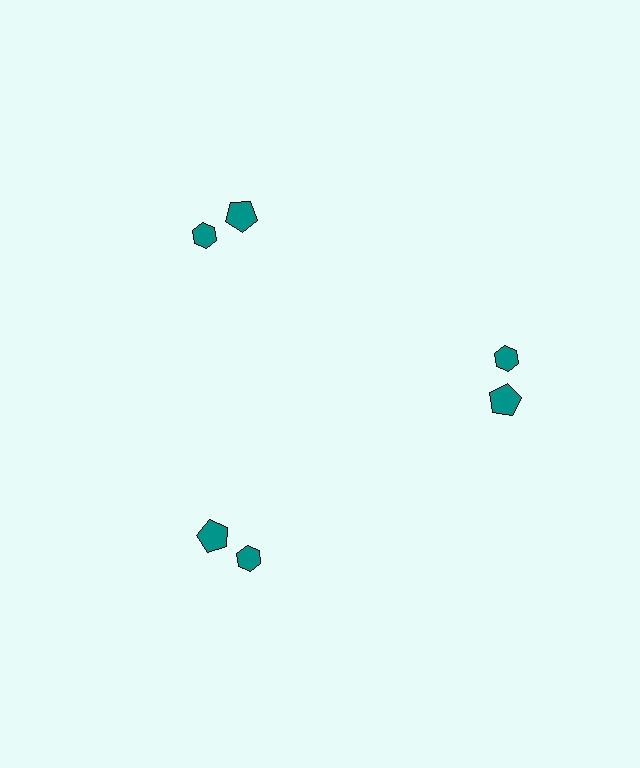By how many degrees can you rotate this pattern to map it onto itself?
The pattern maps onto itself every 120 degrees of rotation.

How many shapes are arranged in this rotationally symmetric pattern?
There are 6 shapes, arranged in 3 groups of 2.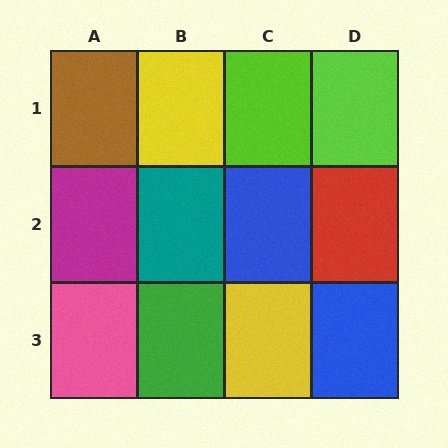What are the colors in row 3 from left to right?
Pink, green, yellow, blue.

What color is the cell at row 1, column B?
Yellow.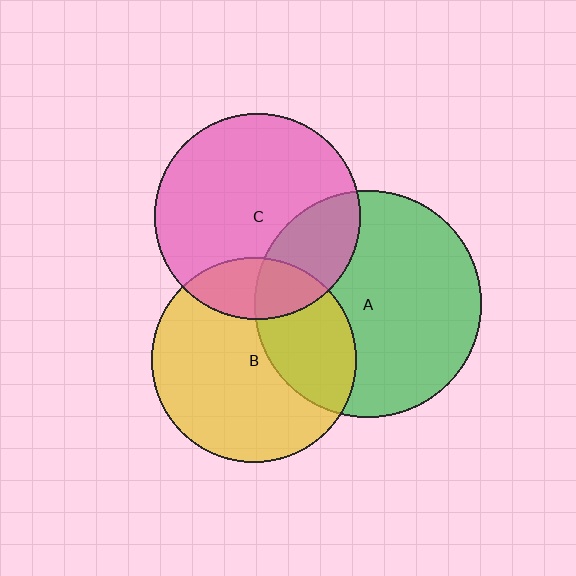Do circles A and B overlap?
Yes.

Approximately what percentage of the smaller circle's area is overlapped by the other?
Approximately 35%.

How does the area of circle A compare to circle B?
Approximately 1.2 times.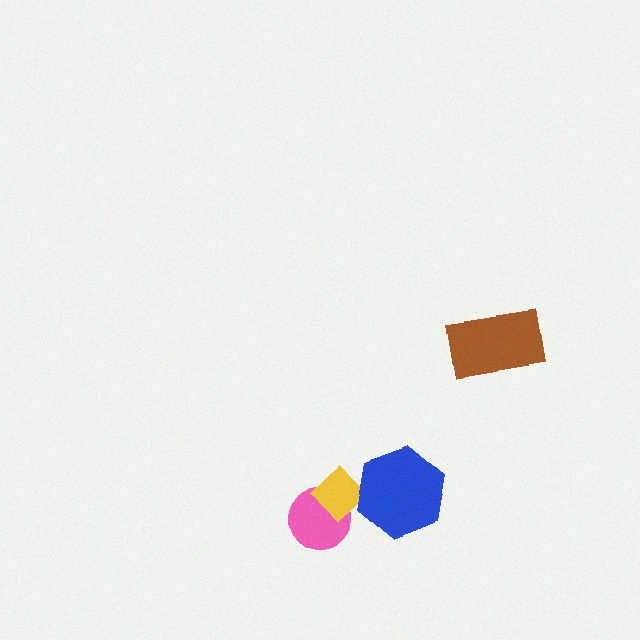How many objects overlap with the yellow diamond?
2 objects overlap with the yellow diamond.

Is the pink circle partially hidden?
Yes, it is partially covered by another shape.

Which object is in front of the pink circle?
The yellow diamond is in front of the pink circle.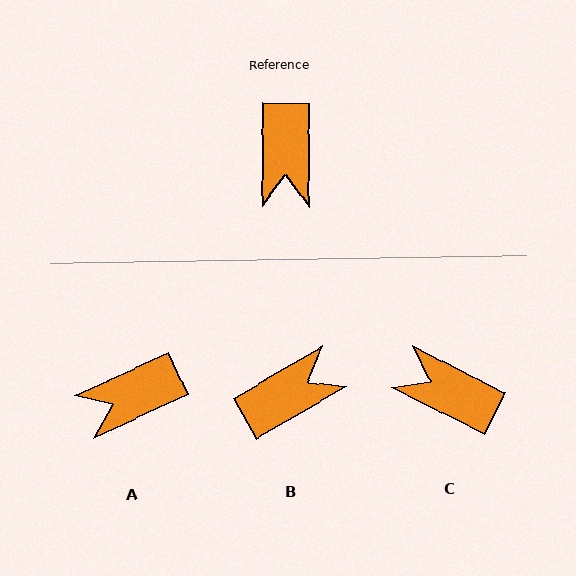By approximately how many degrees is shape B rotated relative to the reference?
Approximately 120 degrees counter-clockwise.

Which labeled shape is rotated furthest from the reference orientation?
B, about 120 degrees away.